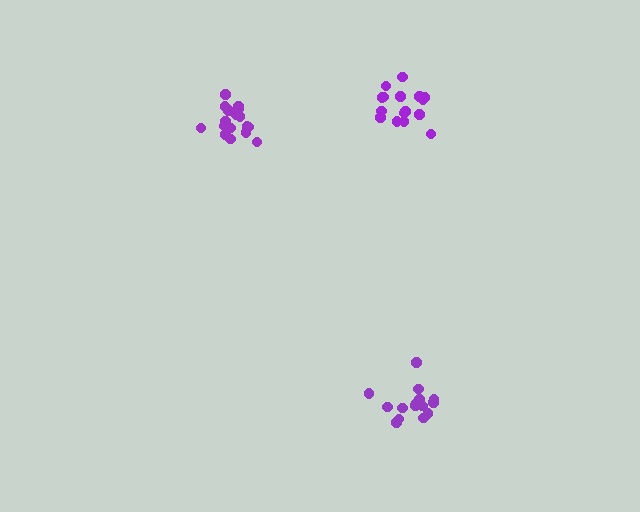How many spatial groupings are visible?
There are 3 spatial groupings.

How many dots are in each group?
Group 1: 16 dots, Group 2: 15 dots, Group 3: 18 dots (49 total).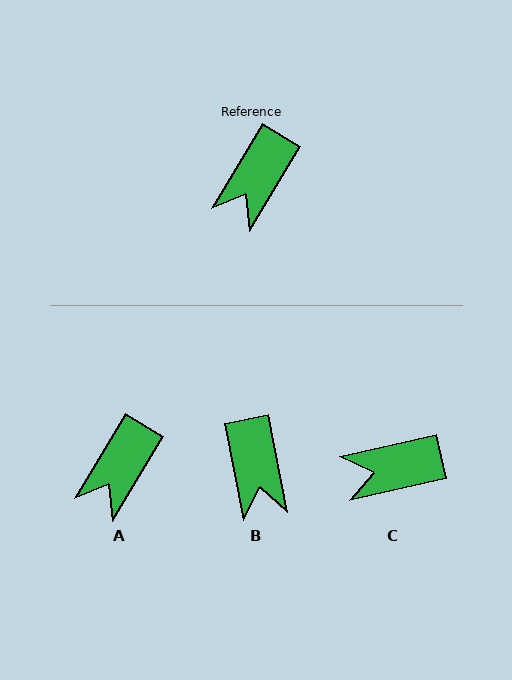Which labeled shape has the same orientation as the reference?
A.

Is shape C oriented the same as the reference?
No, it is off by about 46 degrees.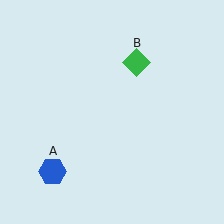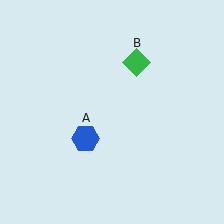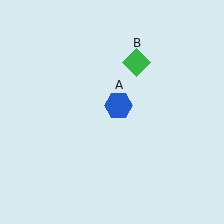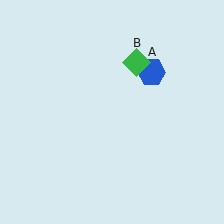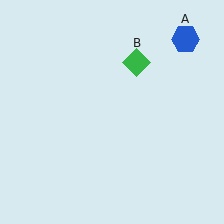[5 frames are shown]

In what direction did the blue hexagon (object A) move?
The blue hexagon (object A) moved up and to the right.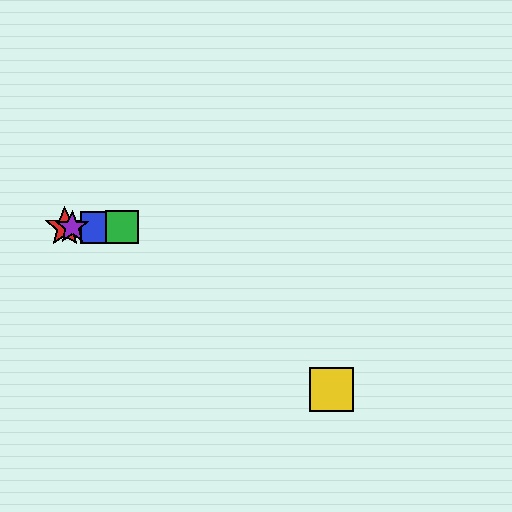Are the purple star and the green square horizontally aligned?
Yes, both are at y≈227.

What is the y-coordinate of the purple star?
The purple star is at y≈227.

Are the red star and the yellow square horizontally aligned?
No, the red star is at y≈227 and the yellow square is at y≈390.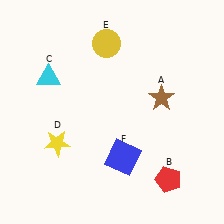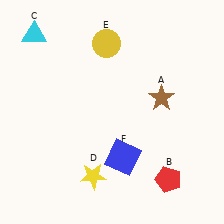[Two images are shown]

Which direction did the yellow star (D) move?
The yellow star (D) moved right.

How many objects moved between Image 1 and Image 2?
2 objects moved between the two images.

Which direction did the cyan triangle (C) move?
The cyan triangle (C) moved up.